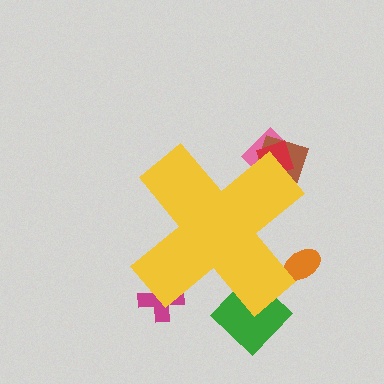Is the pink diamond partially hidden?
Yes, the pink diamond is partially hidden behind the yellow cross.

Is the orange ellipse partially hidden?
Yes, the orange ellipse is partially hidden behind the yellow cross.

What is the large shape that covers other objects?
A yellow cross.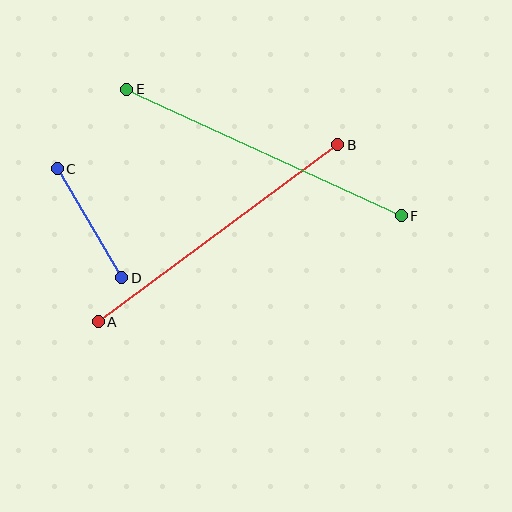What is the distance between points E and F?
The distance is approximately 303 pixels.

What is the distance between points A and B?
The distance is approximately 298 pixels.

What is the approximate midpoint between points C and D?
The midpoint is at approximately (90, 223) pixels.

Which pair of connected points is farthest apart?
Points E and F are farthest apart.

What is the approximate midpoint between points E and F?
The midpoint is at approximately (264, 152) pixels.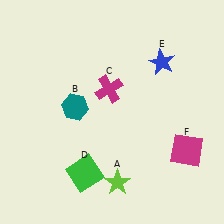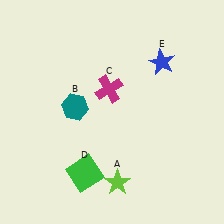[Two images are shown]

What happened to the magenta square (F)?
The magenta square (F) was removed in Image 2. It was in the bottom-right area of Image 1.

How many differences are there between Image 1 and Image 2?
There is 1 difference between the two images.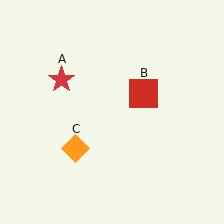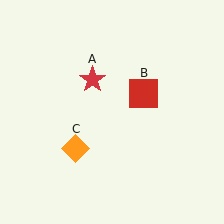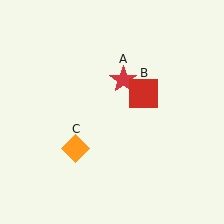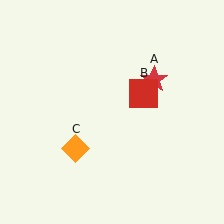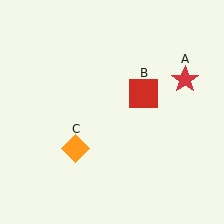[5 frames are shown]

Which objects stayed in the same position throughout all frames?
Red square (object B) and orange diamond (object C) remained stationary.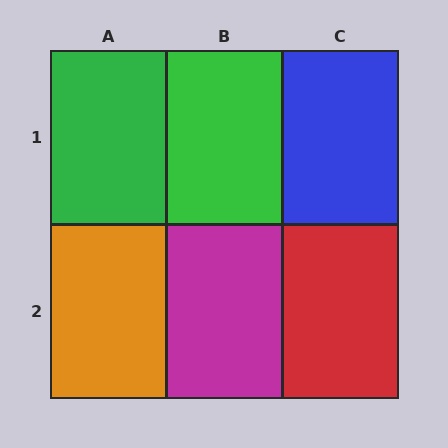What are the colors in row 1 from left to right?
Green, green, blue.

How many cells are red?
1 cell is red.